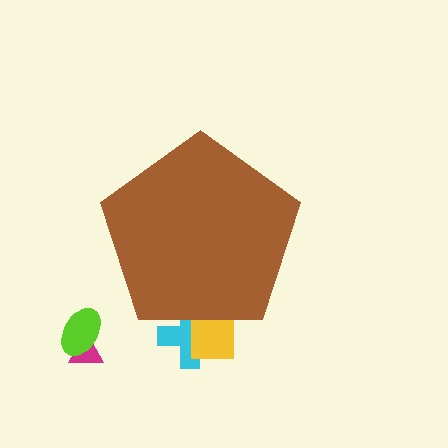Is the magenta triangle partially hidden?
No, the magenta triangle is fully visible.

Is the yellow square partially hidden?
Yes, the yellow square is partially hidden behind the brown pentagon.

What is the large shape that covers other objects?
A brown pentagon.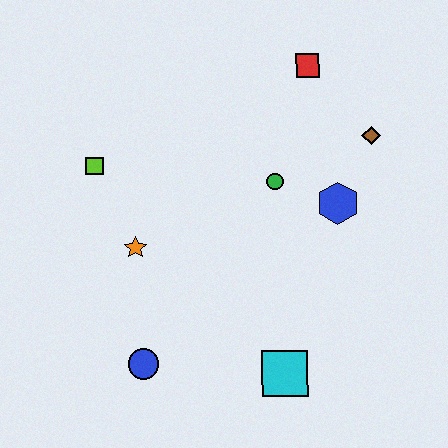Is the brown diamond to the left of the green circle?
No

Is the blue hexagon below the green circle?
Yes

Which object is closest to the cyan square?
The blue circle is closest to the cyan square.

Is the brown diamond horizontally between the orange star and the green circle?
No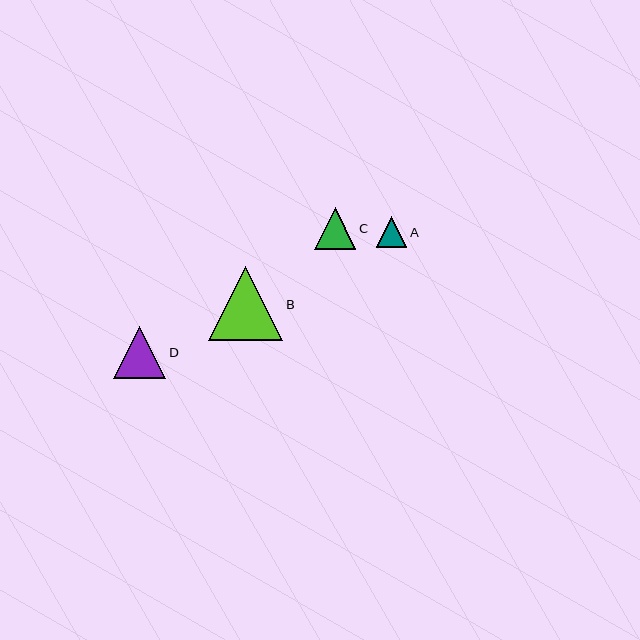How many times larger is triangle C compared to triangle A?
Triangle C is approximately 1.4 times the size of triangle A.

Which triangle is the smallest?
Triangle A is the smallest with a size of approximately 30 pixels.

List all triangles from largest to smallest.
From largest to smallest: B, D, C, A.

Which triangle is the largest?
Triangle B is the largest with a size of approximately 74 pixels.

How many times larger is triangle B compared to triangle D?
Triangle B is approximately 1.4 times the size of triangle D.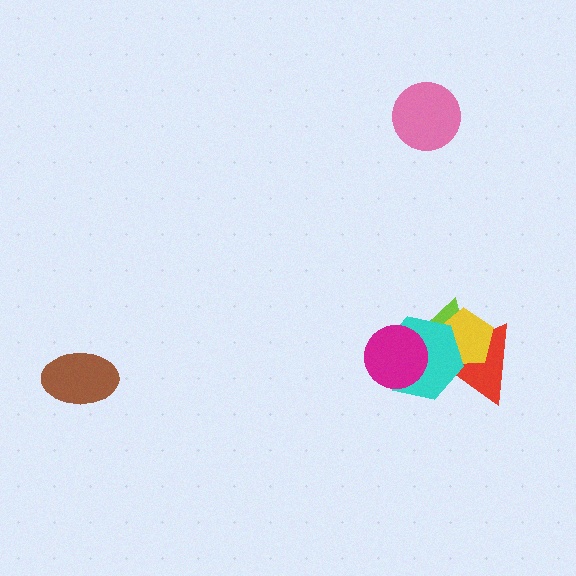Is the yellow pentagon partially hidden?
Yes, it is partially covered by another shape.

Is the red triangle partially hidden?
Yes, it is partially covered by another shape.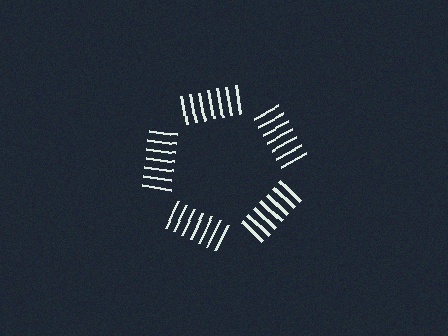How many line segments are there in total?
35 — 7 along each of the 5 edges.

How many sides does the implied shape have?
5 sides — the line-ends trace a pentagon.